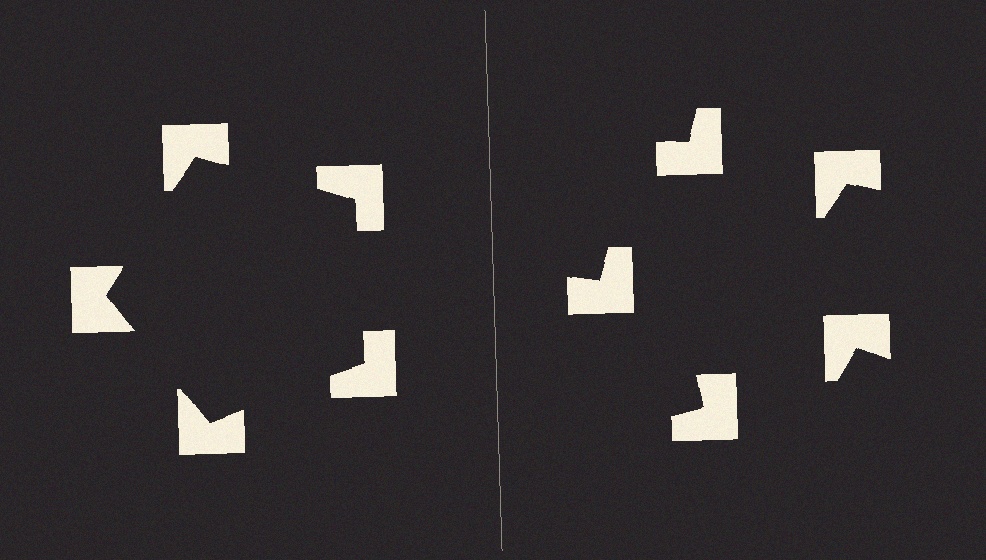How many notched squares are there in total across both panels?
10 — 5 on each side.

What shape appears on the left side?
An illusory pentagon.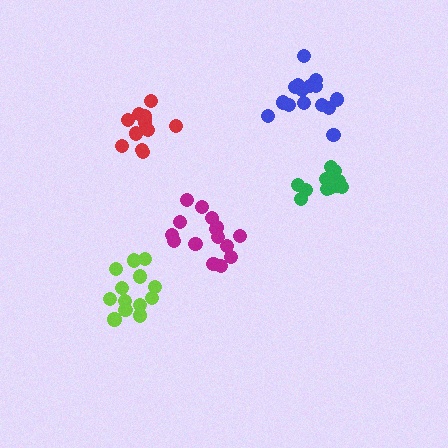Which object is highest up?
The blue cluster is topmost.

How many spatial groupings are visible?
There are 5 spatial groupings.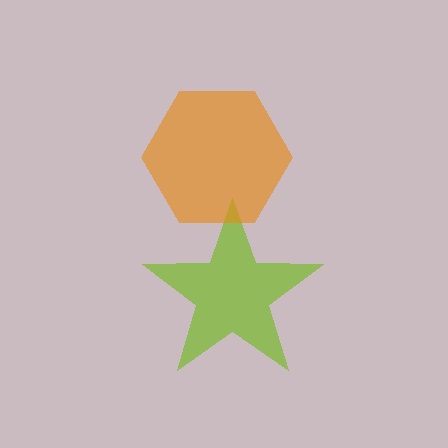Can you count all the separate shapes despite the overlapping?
Yes, there are 2 separate shapes.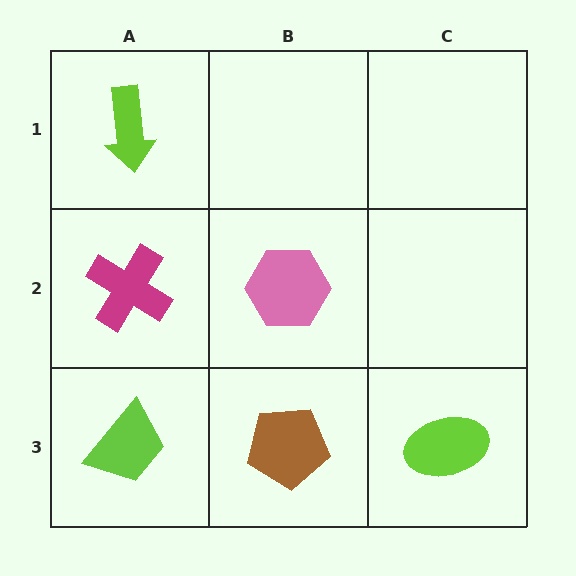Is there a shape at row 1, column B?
No, that cell is empty.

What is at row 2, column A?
A magenta cross.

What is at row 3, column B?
A brown pentagon.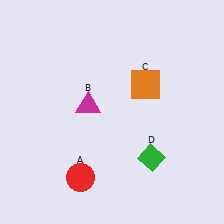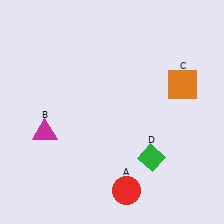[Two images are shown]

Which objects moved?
The objects that moved are: the red circle (A), the magenta triangle (B), the orange square (C).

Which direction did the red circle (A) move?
The red circle (A) moved right.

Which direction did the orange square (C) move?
The orange square (C) moved right.